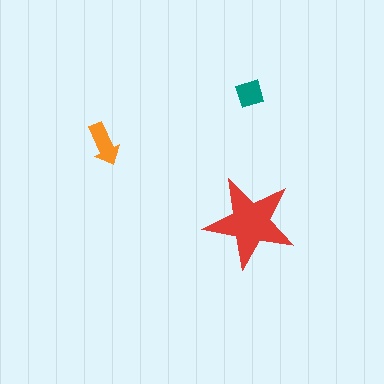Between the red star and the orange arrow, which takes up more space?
The red star.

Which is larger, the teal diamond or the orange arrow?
The orange arrow.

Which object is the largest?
The red star.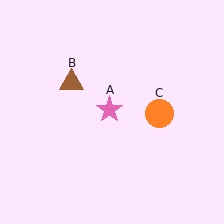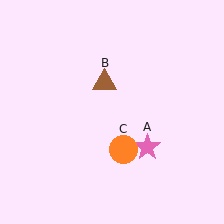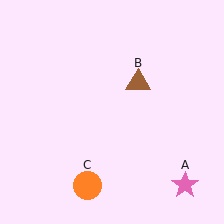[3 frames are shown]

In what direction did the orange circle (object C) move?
The orange circle (object C) moved down and to the left.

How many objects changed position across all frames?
3 objects changed position: pink star (object A), brown triangle (object B), orange circle (object C).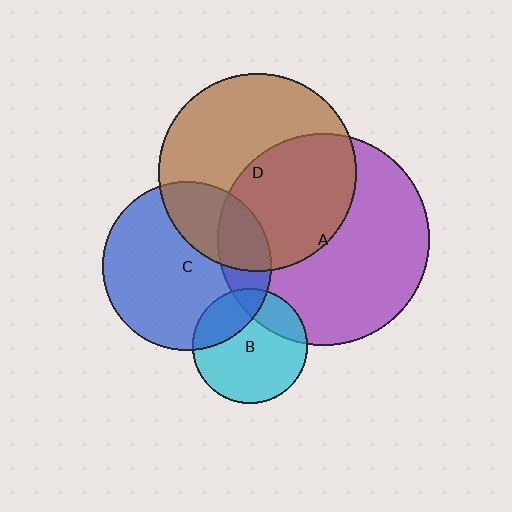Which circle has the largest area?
Circle A (purple).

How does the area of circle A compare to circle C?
Approximately 1.6 times.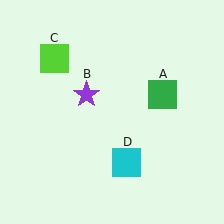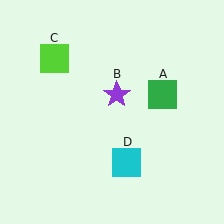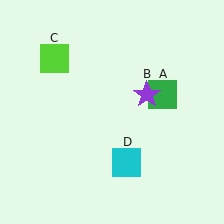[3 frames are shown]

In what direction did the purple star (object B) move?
The purple star (object B) moved right.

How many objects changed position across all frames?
1 object changed position: purple star (object B).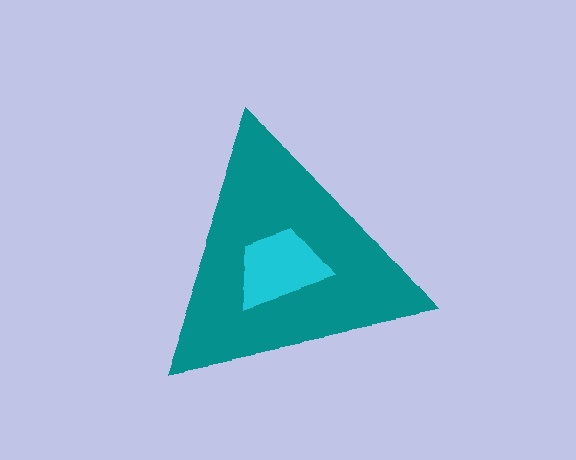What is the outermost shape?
The teal triangle.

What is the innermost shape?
The cyan trapezoid.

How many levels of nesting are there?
2.